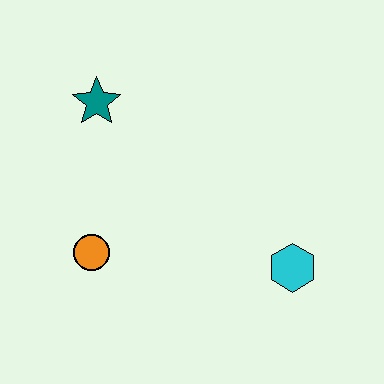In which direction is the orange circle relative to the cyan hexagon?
The orange circle is to the left of the cyan hexagon.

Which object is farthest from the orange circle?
The cyan hexagon is farthest from the orange circle.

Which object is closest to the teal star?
The orange circle is closest to the teal star.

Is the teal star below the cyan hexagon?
No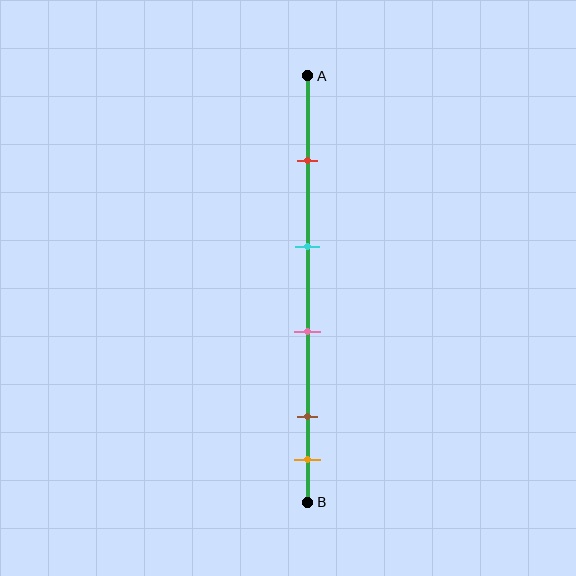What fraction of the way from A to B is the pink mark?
The pink mark is approximately 60% (0.6) of the way from A to B.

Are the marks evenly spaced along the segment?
No, the marks are not evenly spaced.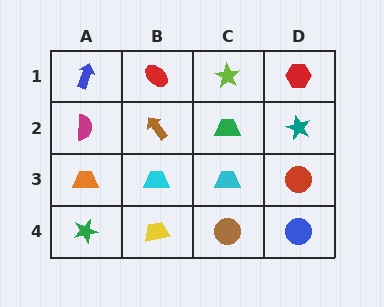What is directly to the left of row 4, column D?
A brown circle.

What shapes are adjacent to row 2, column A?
A blue arrow (row 1, column A), an orange trapezoid (row 3, column A), a brown arrow (row 2, column B).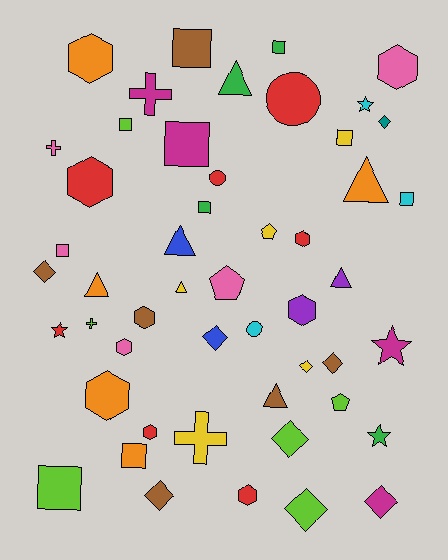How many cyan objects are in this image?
There are 3 cyan objects.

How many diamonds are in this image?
There are 9 diamonds.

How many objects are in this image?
There are 50 objects.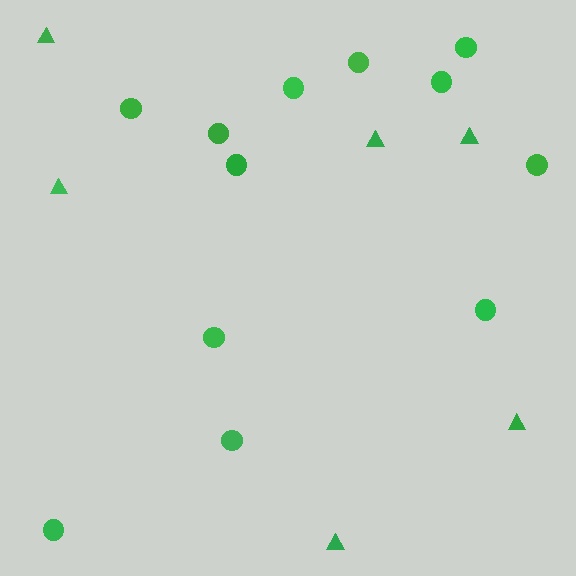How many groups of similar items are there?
There are 2 groups: one group of circles (12) and one group of triangles (6).